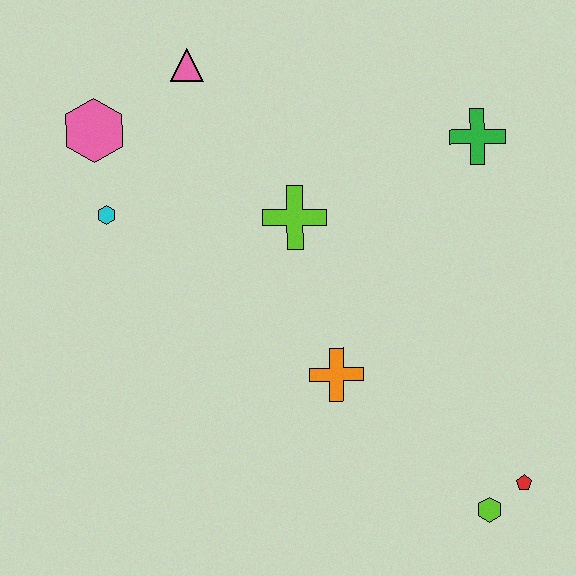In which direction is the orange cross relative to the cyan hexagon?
The orange cross is to the right of the cyan hexagon.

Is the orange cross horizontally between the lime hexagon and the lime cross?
Yes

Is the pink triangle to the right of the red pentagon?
No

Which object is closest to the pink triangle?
The pink hexagon is closest to the pink triangle.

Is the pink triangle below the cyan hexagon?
No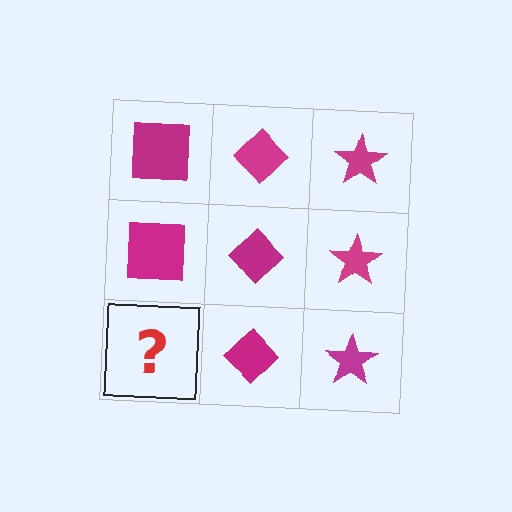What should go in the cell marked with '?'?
The missing cell should contain a magenta square.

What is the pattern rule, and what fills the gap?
The rule is that each column has a consistent shape. The gap should be filled with a magenta square.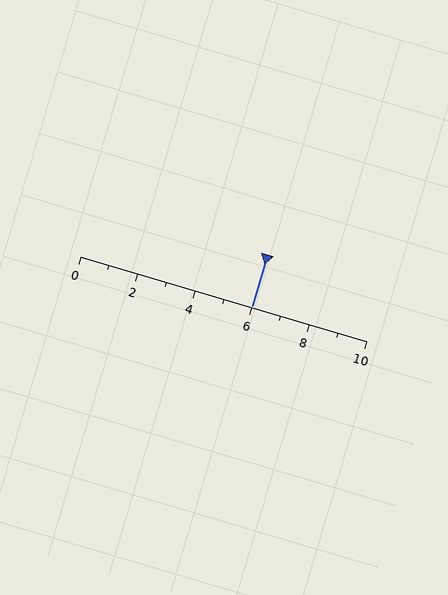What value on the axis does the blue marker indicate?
The marker indicates approximately 6.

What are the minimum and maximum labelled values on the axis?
The axis runs from 0 to 10.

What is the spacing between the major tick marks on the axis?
The major ticks are spaced 2 apart.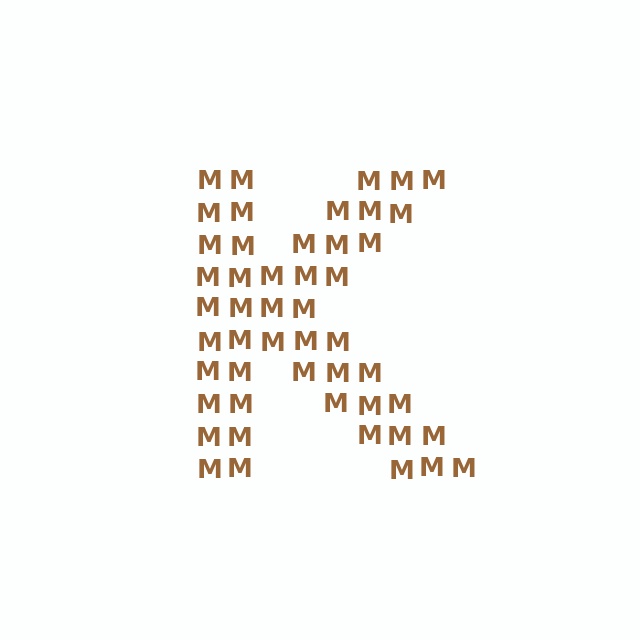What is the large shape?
The large shape is the letter K.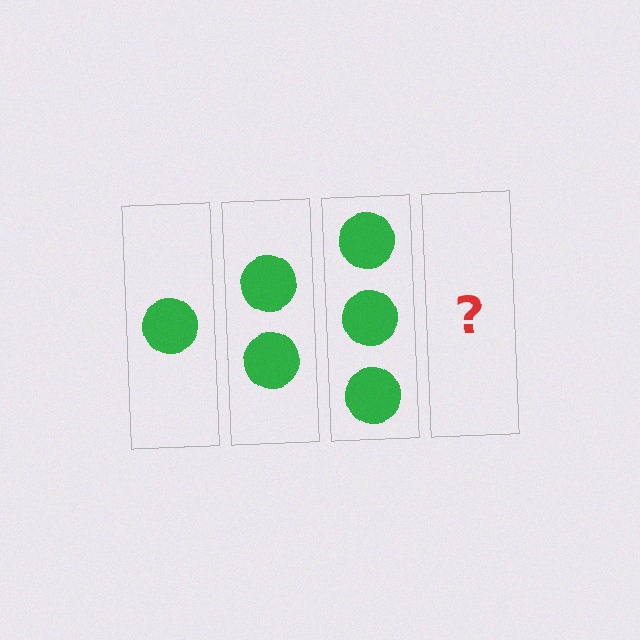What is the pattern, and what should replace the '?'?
The pattern is that each step adds one more circle. The '?' should be 4 circles.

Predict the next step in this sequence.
The next step is 4 circles.